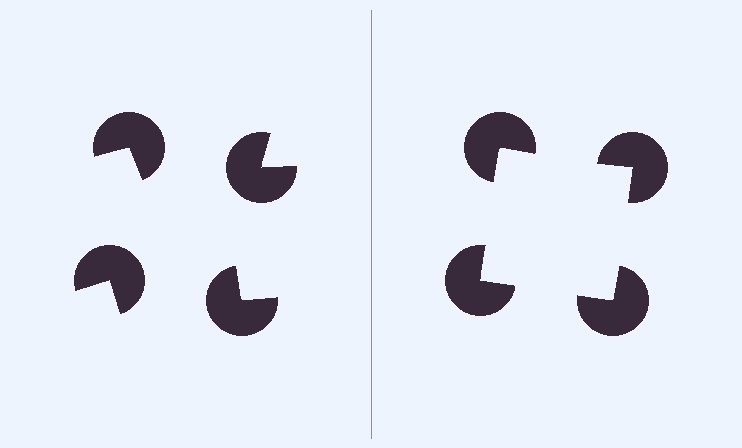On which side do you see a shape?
An illusory square appears on the right side. On the left side the wedge cuts are rotated, so no coherent shape forms.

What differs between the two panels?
The pac-man discs are positioned identically on both sides; only the wedge orientations differ. On the right they align to a square; on the left they are misaligned.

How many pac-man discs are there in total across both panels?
8 — 4 on each side.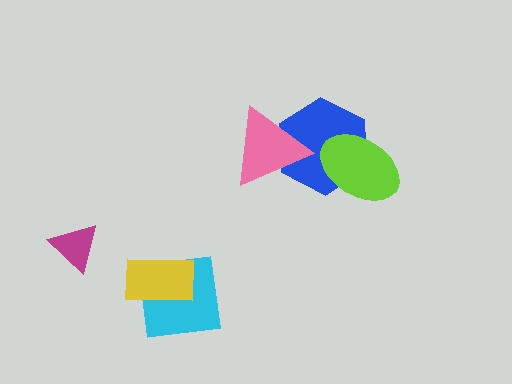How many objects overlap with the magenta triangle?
0 objects overlap with the magenta triangle.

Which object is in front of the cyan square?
The yellow rectangle is in front of the cyan square.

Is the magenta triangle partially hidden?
No, no other shape covers it.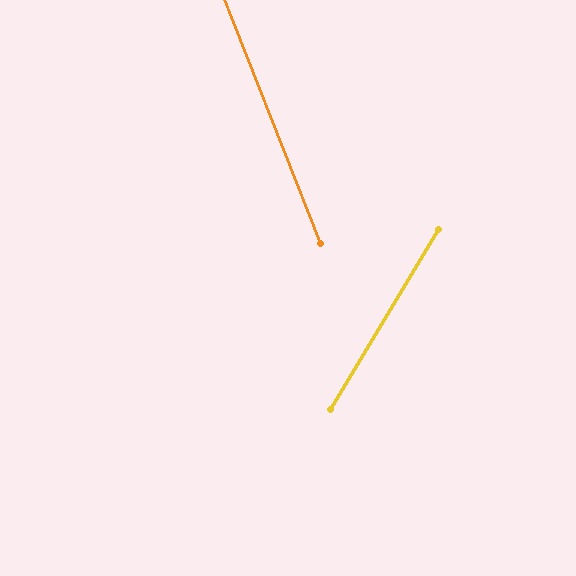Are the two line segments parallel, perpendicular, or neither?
Neither parallel nor perpendicular — they differ by about 52°.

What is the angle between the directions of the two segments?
Approximately 52 degrees.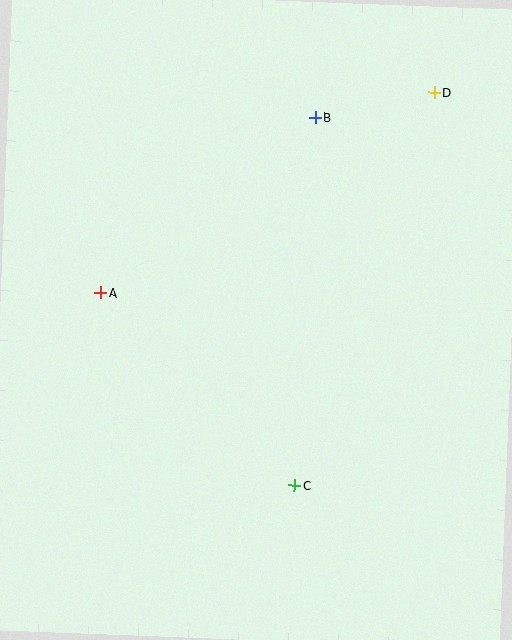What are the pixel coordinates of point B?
Point B is at (315, 118).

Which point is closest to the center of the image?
Point A at (101, 293) is closest to the center.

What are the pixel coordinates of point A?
Point A is at (101, 293).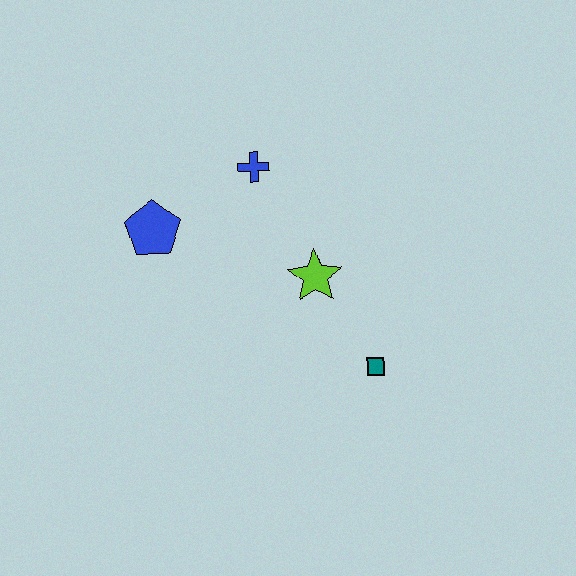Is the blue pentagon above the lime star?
Yes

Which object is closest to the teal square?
The lime star is closest to the teal square.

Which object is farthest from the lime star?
The blue pentagon is farthest from the lime star.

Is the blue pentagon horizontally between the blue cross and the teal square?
No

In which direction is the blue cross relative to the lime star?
The blue cross is above the lime star.